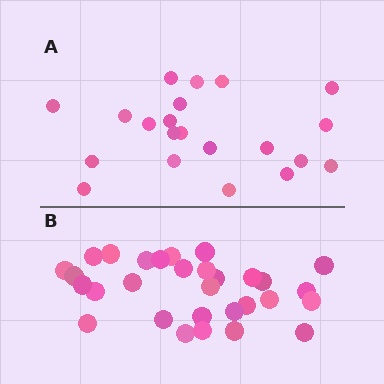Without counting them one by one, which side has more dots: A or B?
Region B (the bottom region) has more dots.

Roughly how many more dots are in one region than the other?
Region B has roughly 8 or so more dots than region A.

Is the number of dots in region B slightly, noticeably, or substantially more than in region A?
Region B has noticeably more, but not dramatically so. The ratio is roughly 1.4 to 1.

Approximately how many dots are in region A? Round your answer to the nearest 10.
About 20 dots. (The exact count is 21, which rounds to 20.)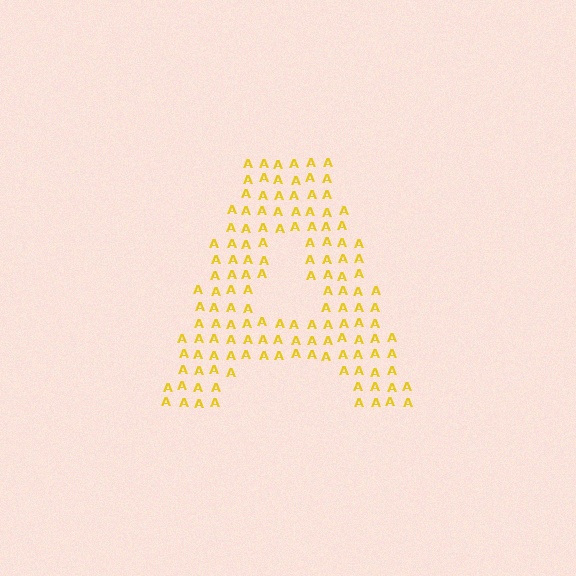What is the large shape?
The large shape is the letter A.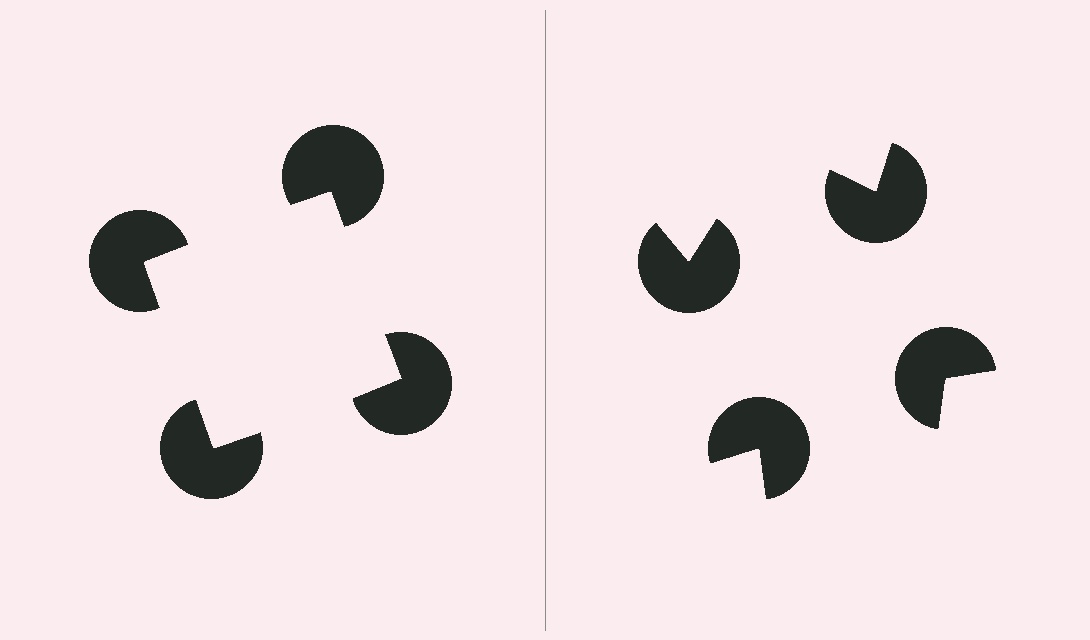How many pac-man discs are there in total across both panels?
8 — 4 on each side.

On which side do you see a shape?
An illusory square appears on the left side. On the right side the wedge cuts are rotated, so no coherent shape forms.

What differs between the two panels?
The pac-man discs are positioned identically on both sides; only the wedge orientations differ. On the left they align to a square; on the right they are misaligned.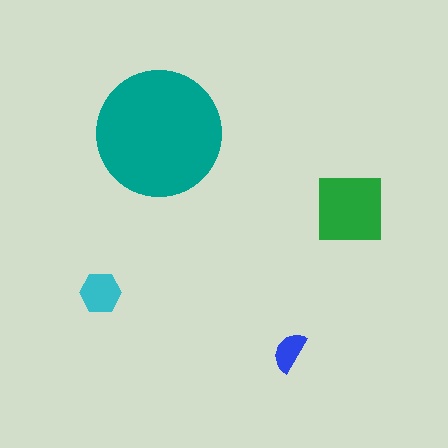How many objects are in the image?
There are 4 objects in the image.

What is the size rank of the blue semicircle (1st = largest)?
4th.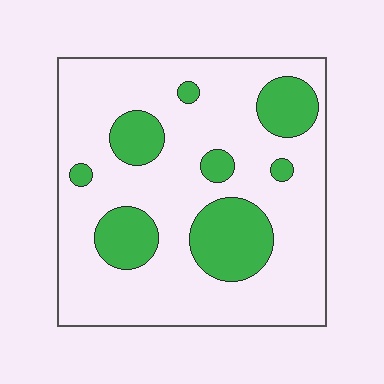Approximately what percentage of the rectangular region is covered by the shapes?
Approximately 25%.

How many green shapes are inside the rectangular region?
8.